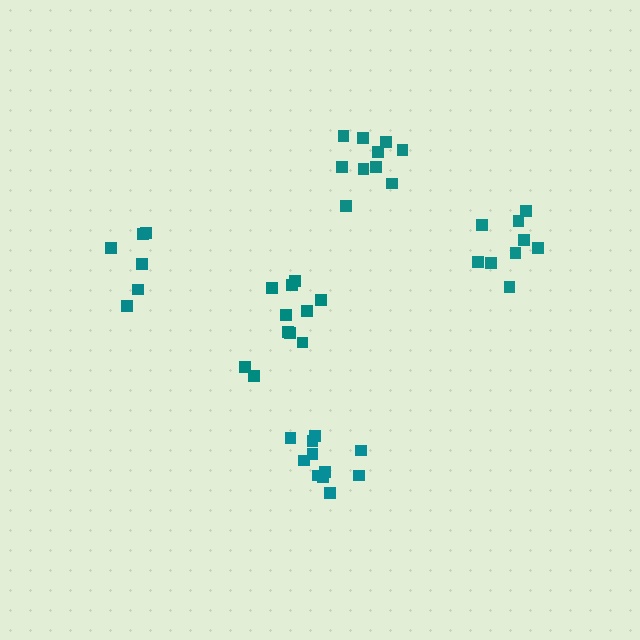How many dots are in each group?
Group 1: 6 dots, Group 2: 10 dots, Group 3: 11 dots, Group 4: 9 dots, Group 5: 11 dots (47 total).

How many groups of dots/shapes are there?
There are 5 groups.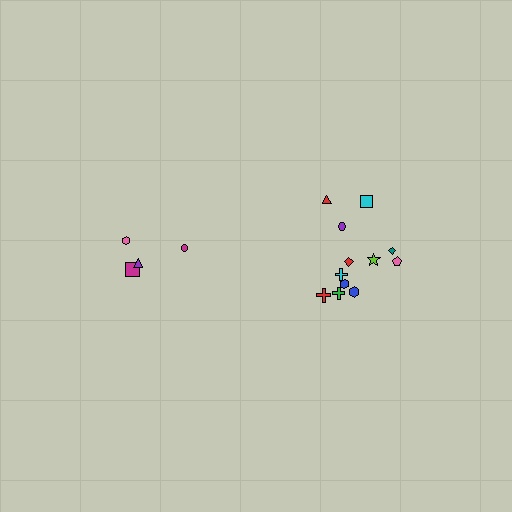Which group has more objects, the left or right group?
The right group.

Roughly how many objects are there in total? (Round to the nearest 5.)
Roughly 15 objects in total.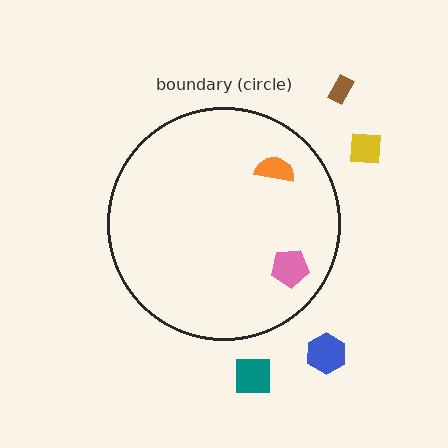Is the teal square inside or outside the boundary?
Outside.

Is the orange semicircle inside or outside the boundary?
Inside.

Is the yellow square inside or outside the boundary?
Outside.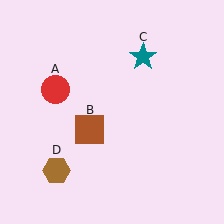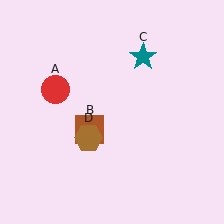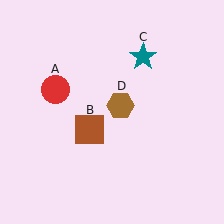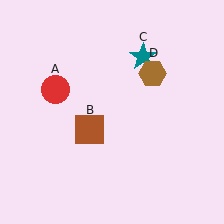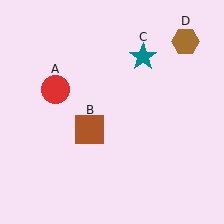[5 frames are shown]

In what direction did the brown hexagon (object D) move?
The brown hexagon (object D) moved up and to the right.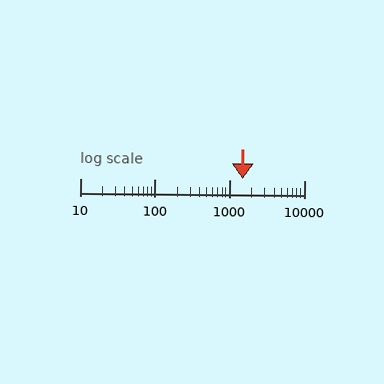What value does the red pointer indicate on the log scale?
The pointer indicates approximately 1500.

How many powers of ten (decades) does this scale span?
The scale spans 3 decades, from 10 to 10000.